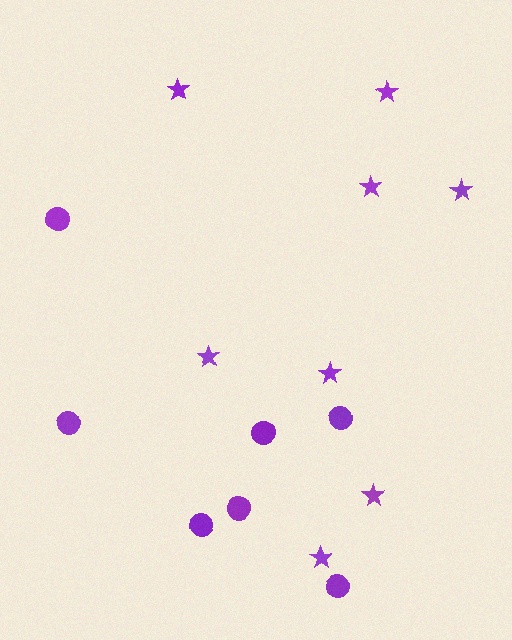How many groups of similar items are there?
There are 2 groups: one group of stars (8) and one group of circles (7).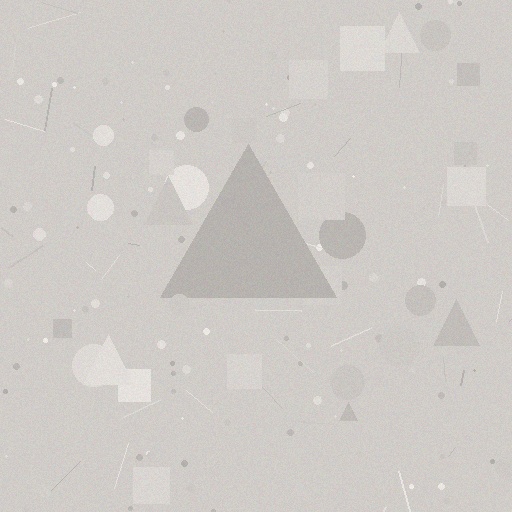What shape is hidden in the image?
A triangle is hidden in the image.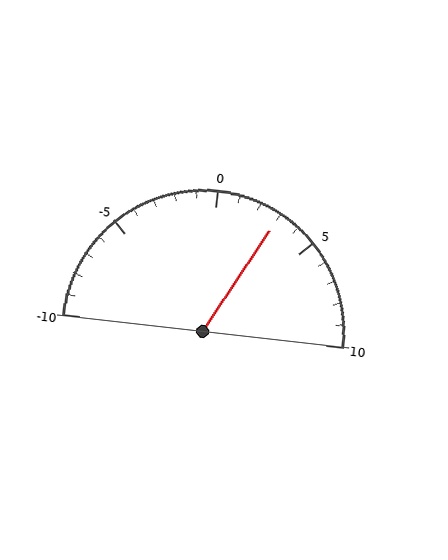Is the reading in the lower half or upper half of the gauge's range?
The reading is in the upper half of the range (-10 to 10).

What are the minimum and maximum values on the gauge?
The gauge ranges from -10 to 10.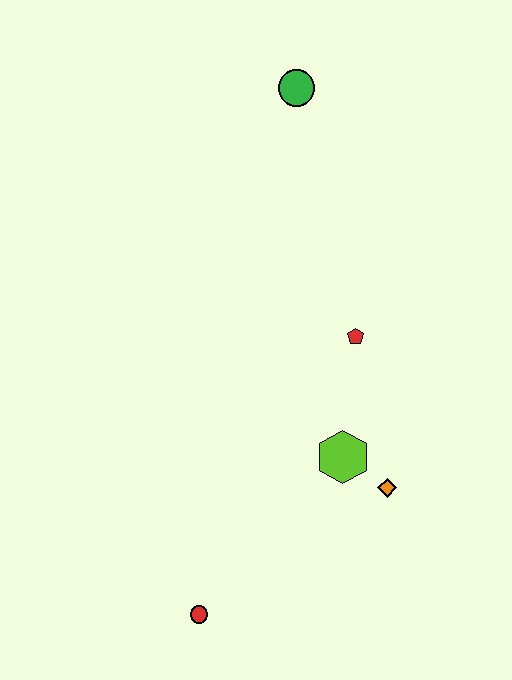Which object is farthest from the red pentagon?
The red circle is farthest from the red pentagon.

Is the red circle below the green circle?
Yes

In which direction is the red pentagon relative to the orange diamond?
The red pentagon is above the orange diamond.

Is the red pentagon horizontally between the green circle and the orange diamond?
Yes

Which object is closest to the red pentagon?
The lime hexagon is closest to the red pentagon.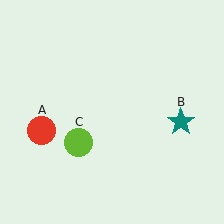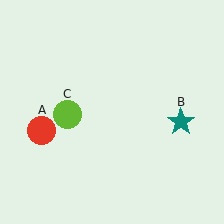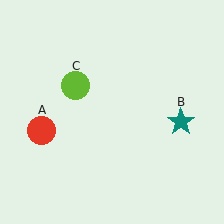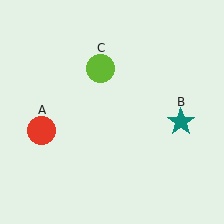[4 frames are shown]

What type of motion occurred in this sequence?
The lime circle (object C) rotated clockwise around the center of the scene.